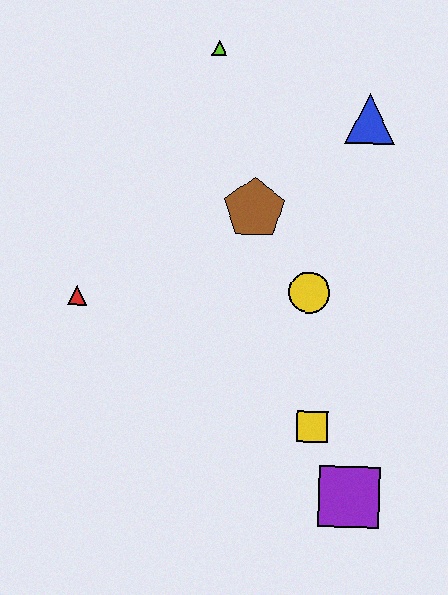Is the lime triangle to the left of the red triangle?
No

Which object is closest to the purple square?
The yellow square is closest to the purple square.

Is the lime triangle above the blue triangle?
Yes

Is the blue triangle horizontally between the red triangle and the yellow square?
No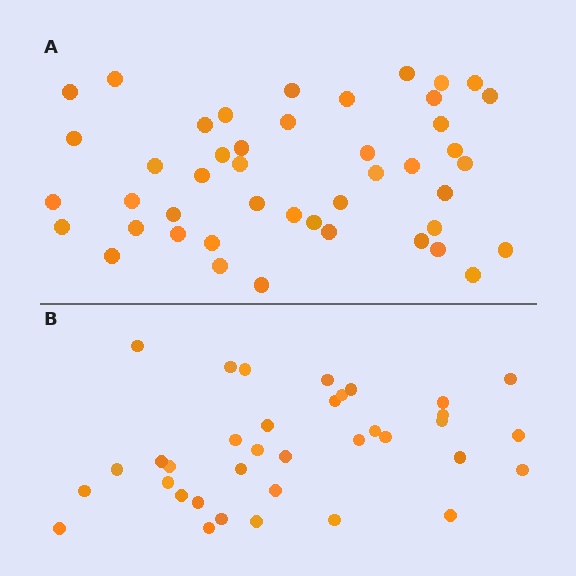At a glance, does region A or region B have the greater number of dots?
Region A (the top region) has more dots.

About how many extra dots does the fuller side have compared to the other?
Region A has roughly 8 or so more dots than region B.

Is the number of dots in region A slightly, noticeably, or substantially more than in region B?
Region A has noticeably more, but not dramatically so. The ratio is roughly 1.2 to 1.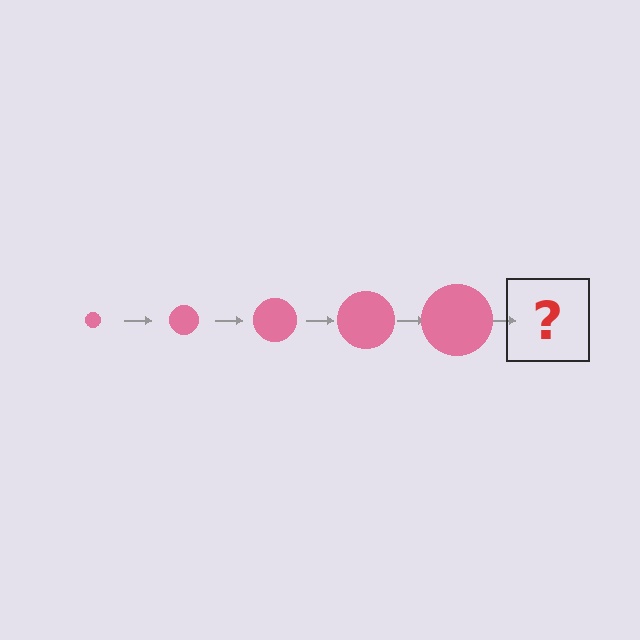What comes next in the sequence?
The next element should be a pink circle, larger than the previous one.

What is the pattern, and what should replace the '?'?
The pattern is that the circle gets progressively larger each step. The '?' should be a pink circle, larger than the previous one.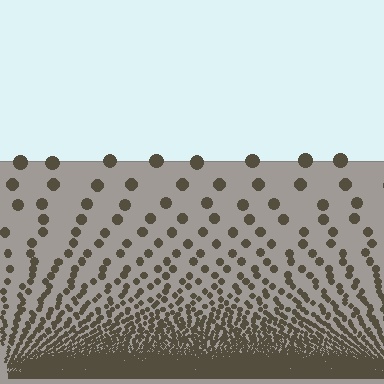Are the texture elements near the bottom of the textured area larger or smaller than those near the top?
Smaller. The gradient is inverted — elements near the bottom are smaller and denser.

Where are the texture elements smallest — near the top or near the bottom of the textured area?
Near the bottom.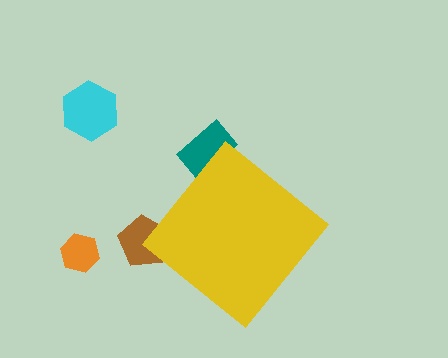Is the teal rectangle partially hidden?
Yes, the teal rectangle is partially hidden behind the yellow diamond.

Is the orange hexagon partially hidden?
No, the orange hexagon is fully visible.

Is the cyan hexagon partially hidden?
No, the cyan hexagon is fully visible.